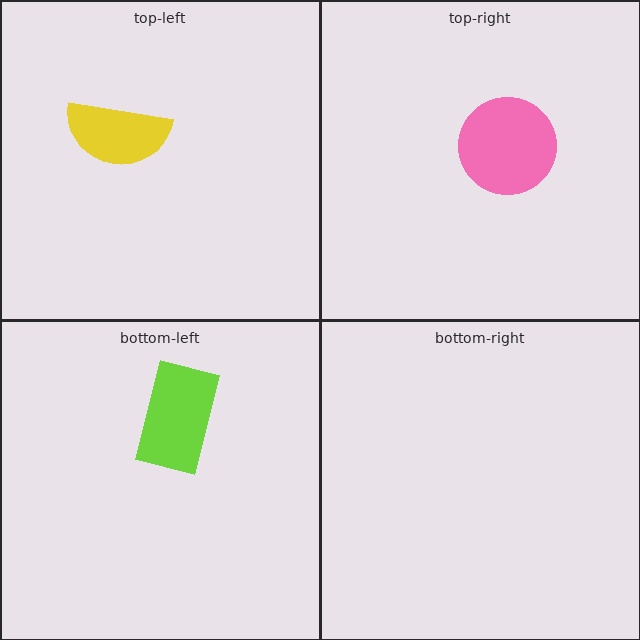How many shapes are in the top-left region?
1.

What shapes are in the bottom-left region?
The lime rectangle.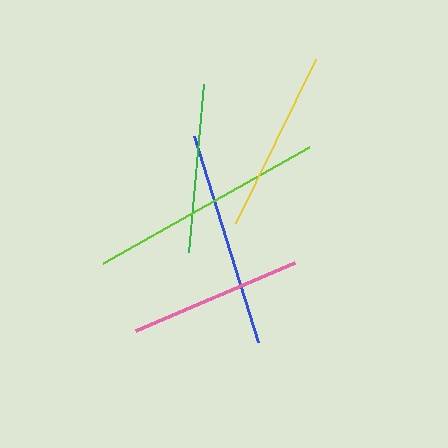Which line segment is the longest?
The lime line is the longest at approximately 236 pixels.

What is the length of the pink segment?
The pink segment is approximately 173 pixels long.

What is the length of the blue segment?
The blue segment is approximately 215 pixels long.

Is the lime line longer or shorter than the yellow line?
The lime line is longer than the yellow line.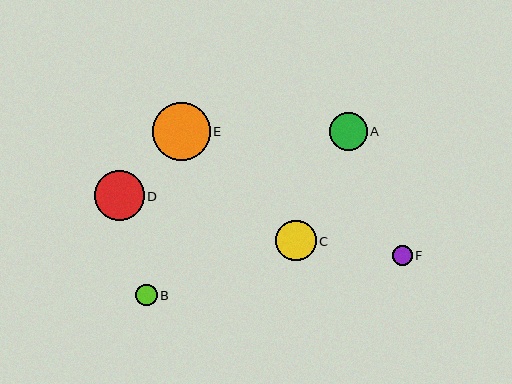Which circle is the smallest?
Circle F is the smallest with a size of approximately 20 pixels.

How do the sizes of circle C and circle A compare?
Circle C and circle A are approximately the same size.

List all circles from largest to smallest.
From largest to smallest: E, D, C, A, B, F.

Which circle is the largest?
Circle E is the largest with a size of approximately 58 pixels.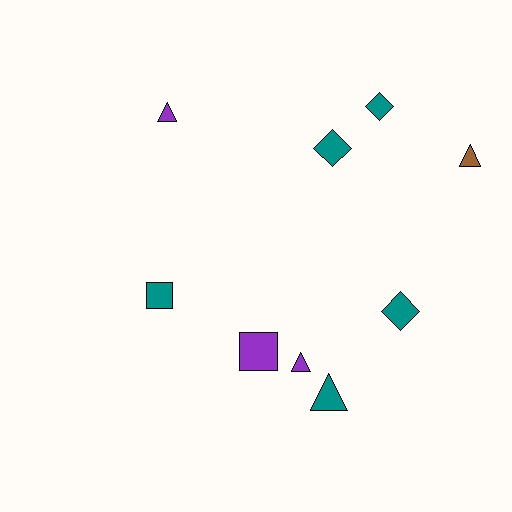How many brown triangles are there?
There is 1 brown triangle.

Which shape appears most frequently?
Triangle, with 4 objects.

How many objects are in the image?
There are 9 objects.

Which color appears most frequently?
Teal, with 5 objects.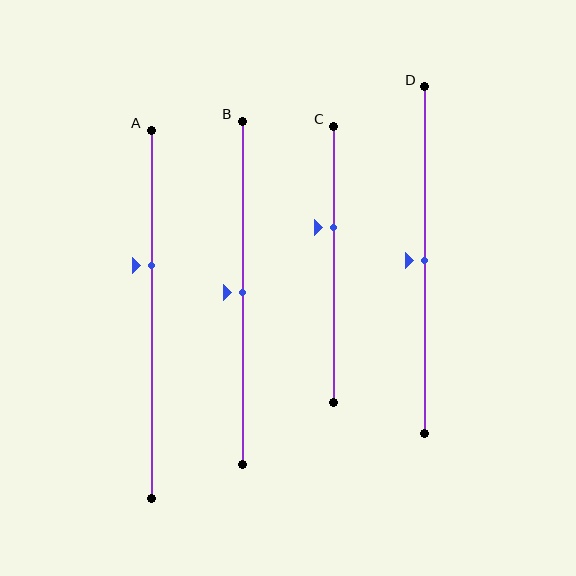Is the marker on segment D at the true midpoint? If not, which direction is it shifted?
Yes, the marker on segment D is at the true midpoint.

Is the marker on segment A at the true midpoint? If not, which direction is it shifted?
No, the marker on segment A is shifted upward by about 13% of the segment length.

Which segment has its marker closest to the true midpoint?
Segment B has its marker closest to the true midpoint.